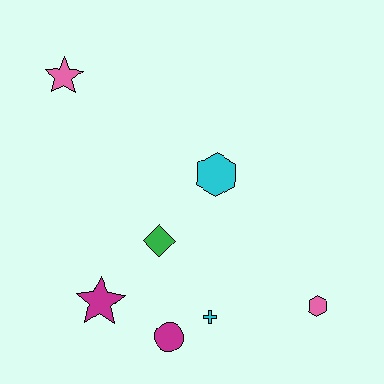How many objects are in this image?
There are 7 objects.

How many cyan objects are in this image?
There are 2 cyan objects.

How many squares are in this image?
There are no squares.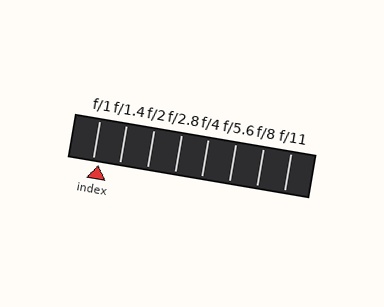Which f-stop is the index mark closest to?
The index mark is closest to f/1.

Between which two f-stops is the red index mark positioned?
The index mark is between f/1 and f/1.4.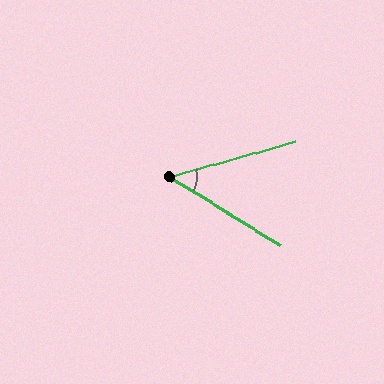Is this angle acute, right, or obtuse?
It is acute.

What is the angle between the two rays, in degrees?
Approximately 47 degrees.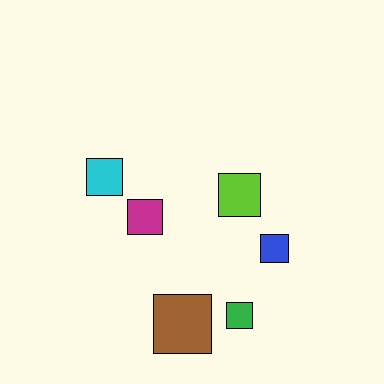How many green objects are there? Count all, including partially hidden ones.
There is 1 green object.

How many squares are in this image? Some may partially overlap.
There are 6 squares.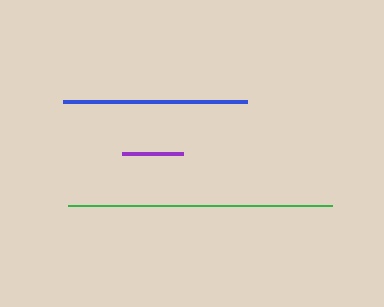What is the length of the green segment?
The green segment is approximately 265 pixels long.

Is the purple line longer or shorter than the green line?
The green line is longer than the purple line.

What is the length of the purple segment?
The purple segment is approximately 60 pixels long.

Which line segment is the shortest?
The purple line is the shortest at approximately 60 pixels.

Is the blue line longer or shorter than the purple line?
The blue line is longer than the purple line.